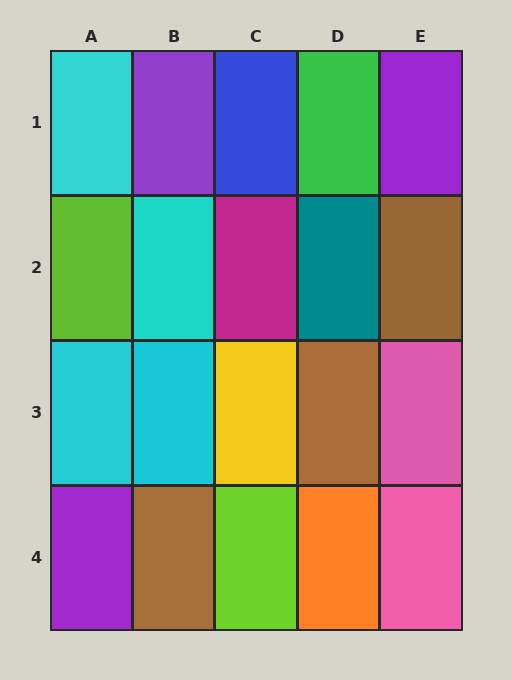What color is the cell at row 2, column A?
Lime.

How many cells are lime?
2 cells are lime.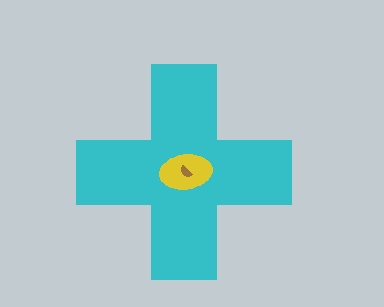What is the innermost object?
The brown semicircle.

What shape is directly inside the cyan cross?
The yellow ellipse.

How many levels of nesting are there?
3.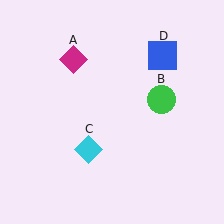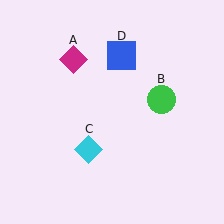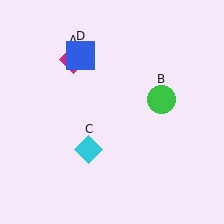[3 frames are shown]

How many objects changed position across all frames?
1 object changed position: blue square (object D).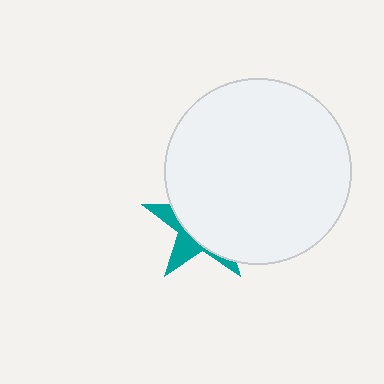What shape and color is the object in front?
The object in front is a white circle.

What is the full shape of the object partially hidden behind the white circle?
The partially hidden object is a teal star.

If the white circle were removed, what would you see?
You would see the complete teal star.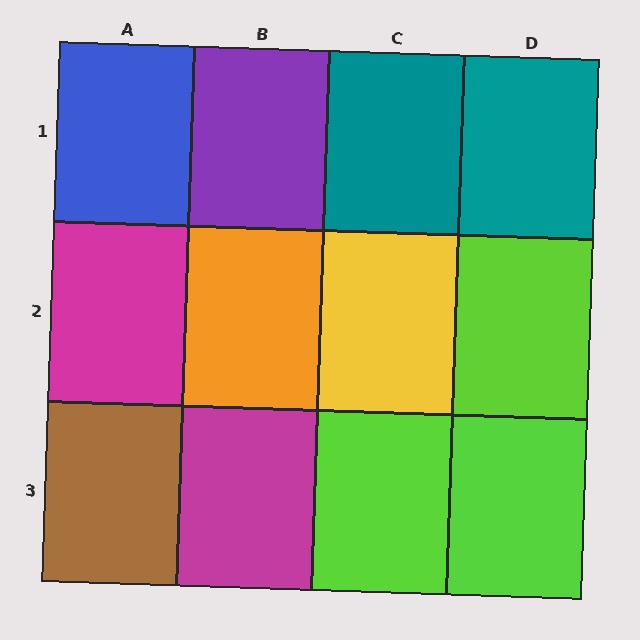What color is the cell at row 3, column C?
Lime.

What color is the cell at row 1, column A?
Blue.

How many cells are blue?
1 cell is blue.